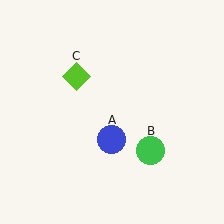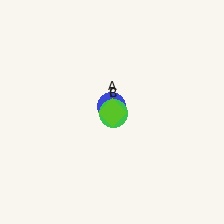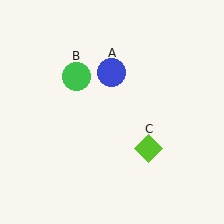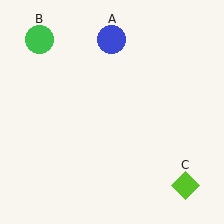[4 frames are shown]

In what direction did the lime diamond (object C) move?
The lime diamond (object C) moved down and to the right.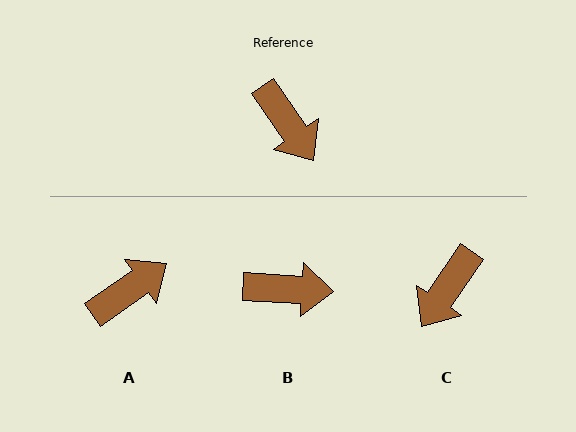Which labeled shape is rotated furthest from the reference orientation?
A, about 90 degrees away.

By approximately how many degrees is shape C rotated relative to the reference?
Approximately 69 degrees clockwise.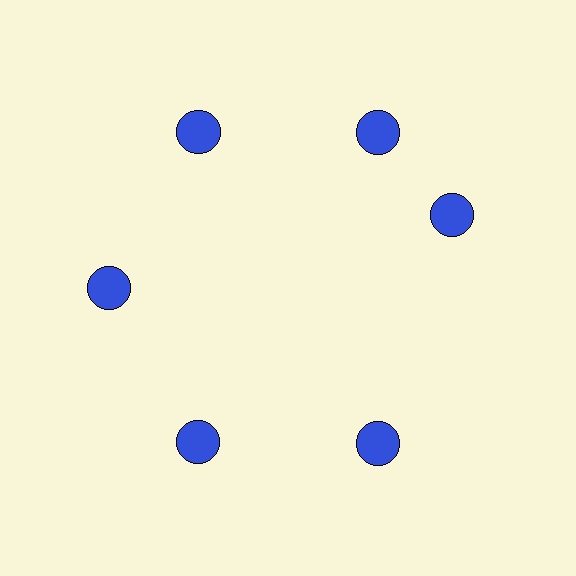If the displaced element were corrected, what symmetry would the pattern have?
It would have 6-fold rotational symmetry — the pattern would map onto itself every 60 degrees.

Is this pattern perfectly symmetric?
No. The 6 blue circles are arranged in a ring, but one element near the 3 o'clock position is rotated out of alignment along the ring, breaking the 6-fold rotational symmetry.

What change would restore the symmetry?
The symmetry would be restored by rotating it back into even spacing with its neighbors so that all 6 circles sit at equal angles and equal distance from the center.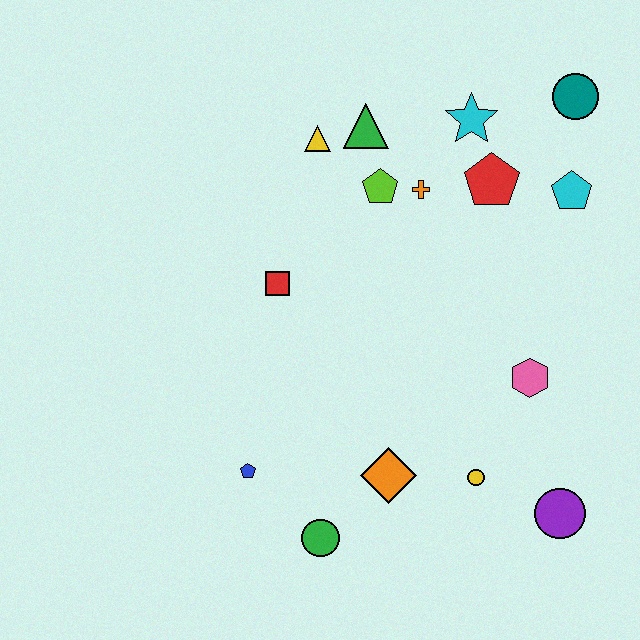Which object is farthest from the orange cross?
The green circle is farthest from the orange cross.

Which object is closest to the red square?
The lime pentagon is closest to the red square.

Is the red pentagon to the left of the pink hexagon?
Yes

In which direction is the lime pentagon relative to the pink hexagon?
The lime pentagon is above the pink hexagon.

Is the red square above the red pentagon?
No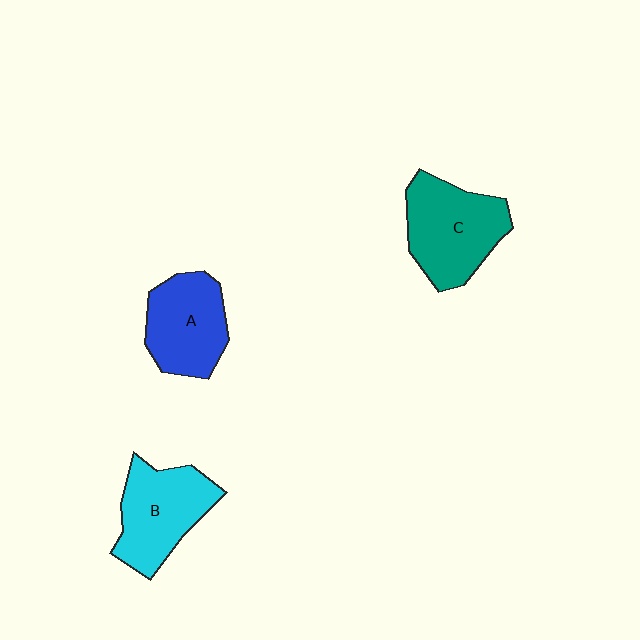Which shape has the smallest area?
Shape A (blue).